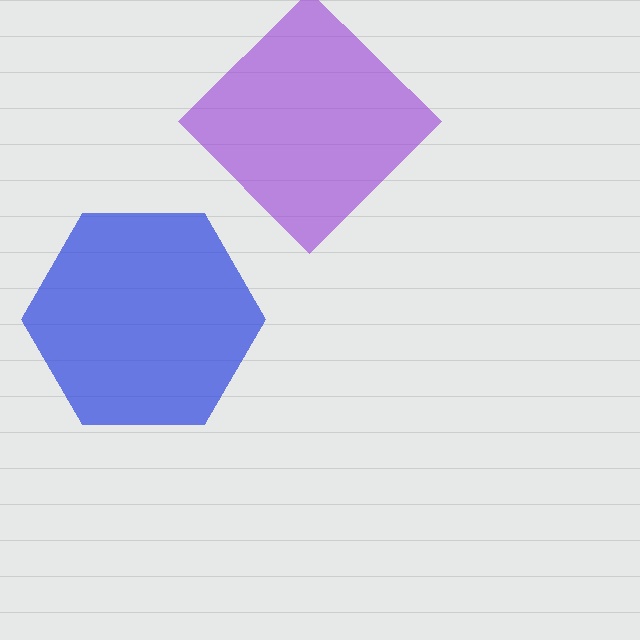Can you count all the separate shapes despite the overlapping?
Yes, there are 2 separate shapes.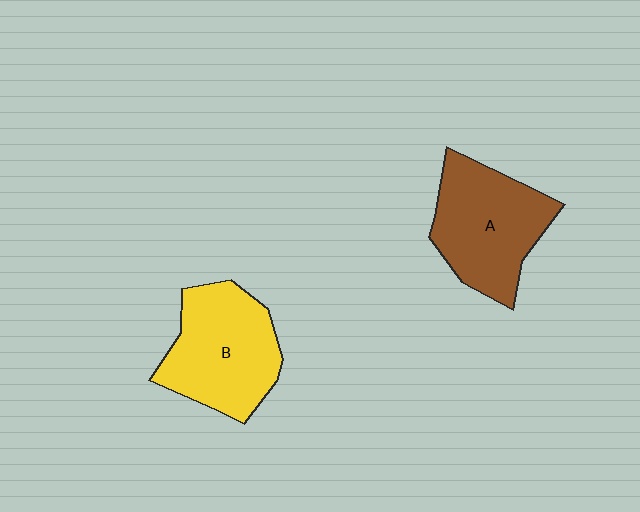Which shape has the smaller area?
Shape A (brown).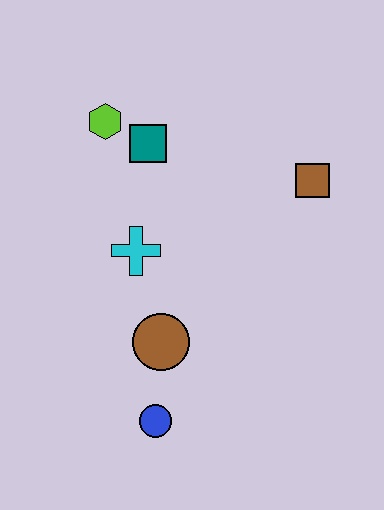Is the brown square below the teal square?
Yes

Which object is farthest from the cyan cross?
The brown square is farthest from the cyan cross.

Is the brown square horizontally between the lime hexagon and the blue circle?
No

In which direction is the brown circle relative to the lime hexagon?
The brown circle is below the lime hexagon.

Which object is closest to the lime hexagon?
The teal square is closest to the lime hexagon.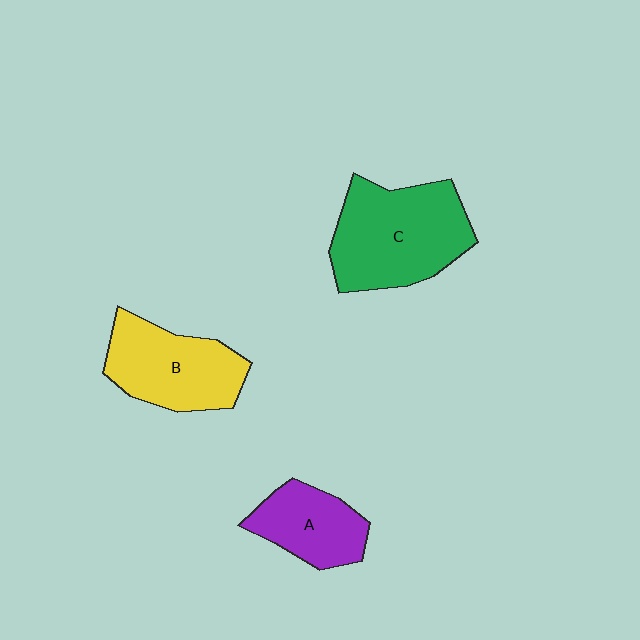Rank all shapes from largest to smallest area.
From largest to smallest: C (green), B (yellow), A (purple).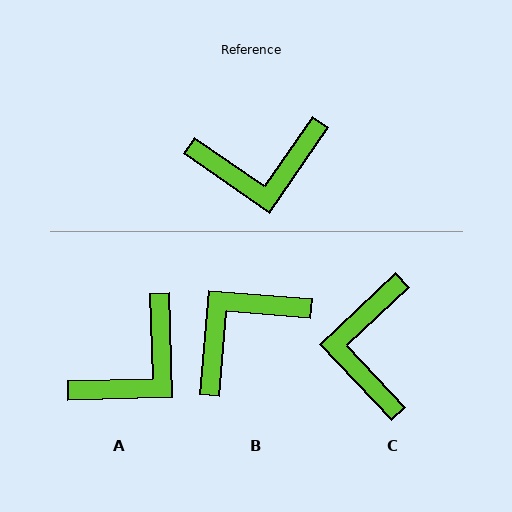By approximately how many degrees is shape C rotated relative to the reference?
Approximately 102 degrees clockwise.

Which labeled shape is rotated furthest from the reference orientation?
B, about 150 degrees away.